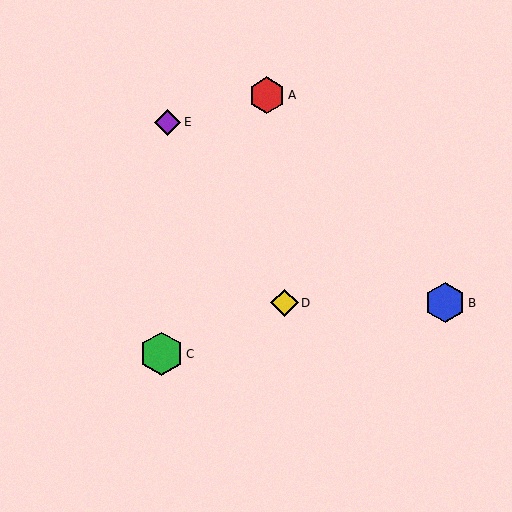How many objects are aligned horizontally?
2 objects (B, D) are aligned horizontally.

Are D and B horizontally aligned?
Yes, both are at y≈303.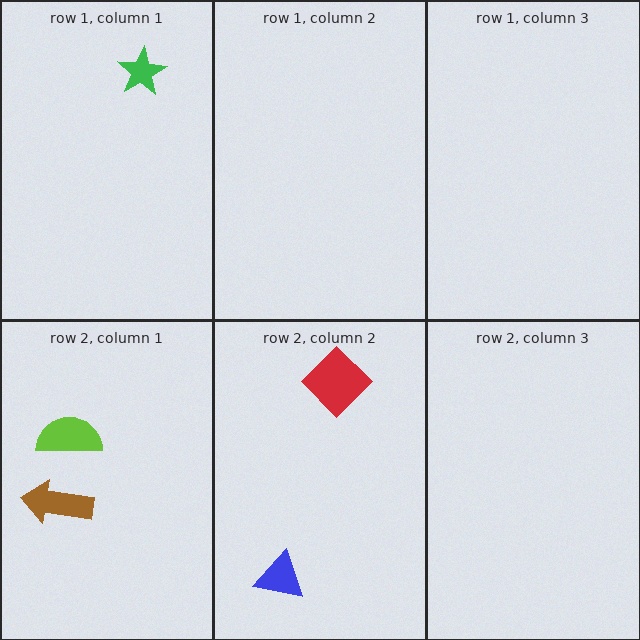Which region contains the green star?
The row 1, column 1 region.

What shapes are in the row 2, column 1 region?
The lime semicircle, the brown arrow.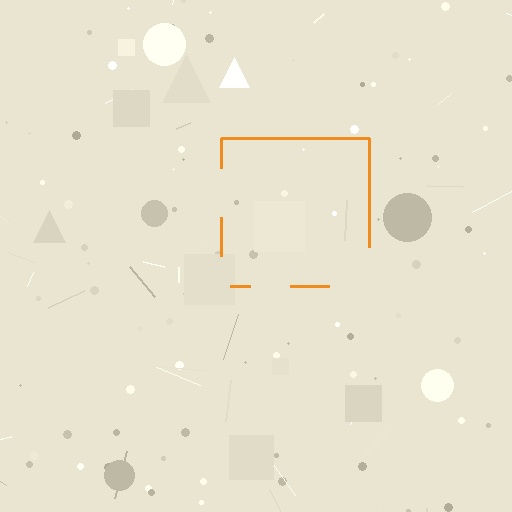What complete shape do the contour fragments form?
The contour fragments form a square.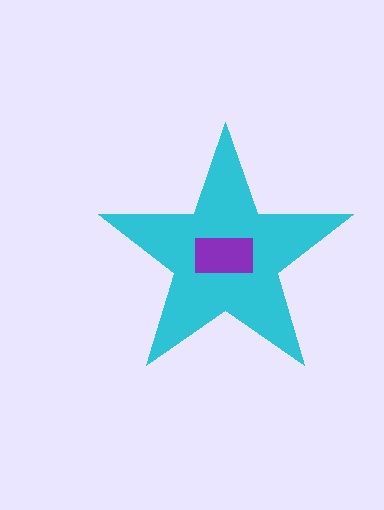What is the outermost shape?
The cyan star.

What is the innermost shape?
The purple rectangle.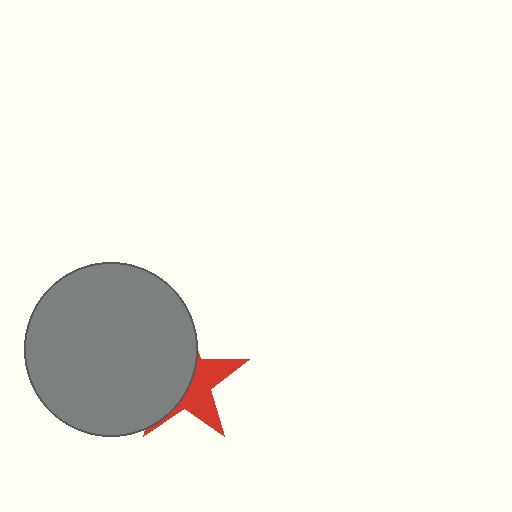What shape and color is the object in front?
The object in front is a gray circle.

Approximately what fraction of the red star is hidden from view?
Roughly 59% of the red star is hidden behind the gray circle.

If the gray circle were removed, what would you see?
You would see the complete red star.